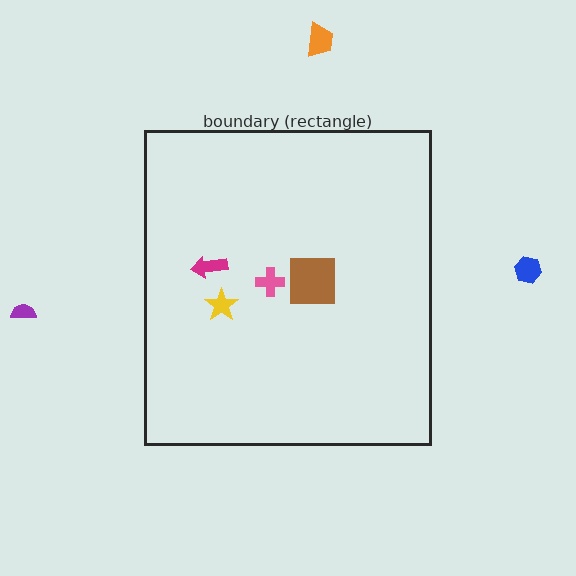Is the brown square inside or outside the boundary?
Inside.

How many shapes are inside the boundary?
4 inside, 3 outside.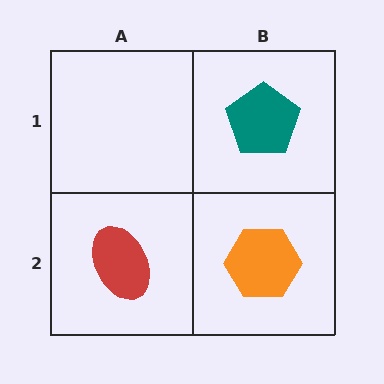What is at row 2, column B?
An orange hexagon.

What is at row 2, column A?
A red ellipse.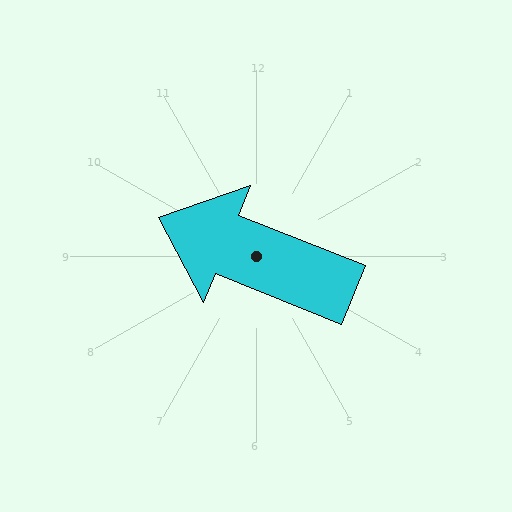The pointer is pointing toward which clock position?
Roughly 10 o'clock.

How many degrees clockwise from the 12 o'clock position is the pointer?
Approximately 292 degrees.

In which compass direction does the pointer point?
West.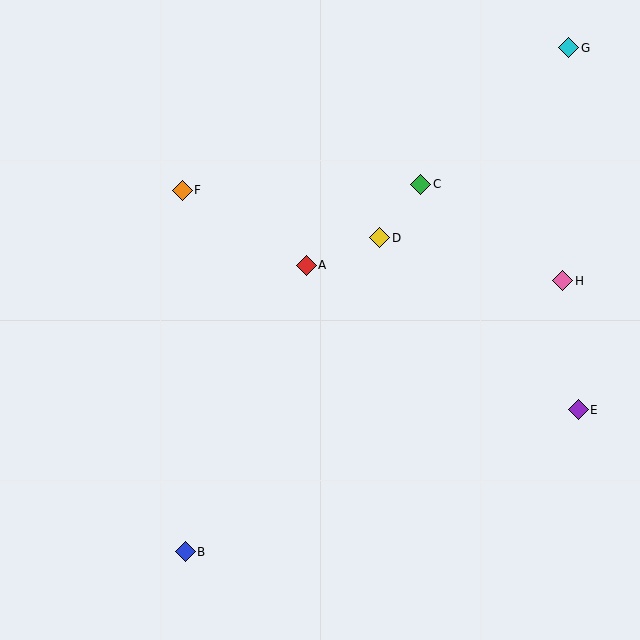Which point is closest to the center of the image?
Point A at (306, 265) is closest to the center.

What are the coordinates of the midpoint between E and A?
The midpoint between E and A is at (442, 338).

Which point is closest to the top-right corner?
Point G is closest to the top-right corner.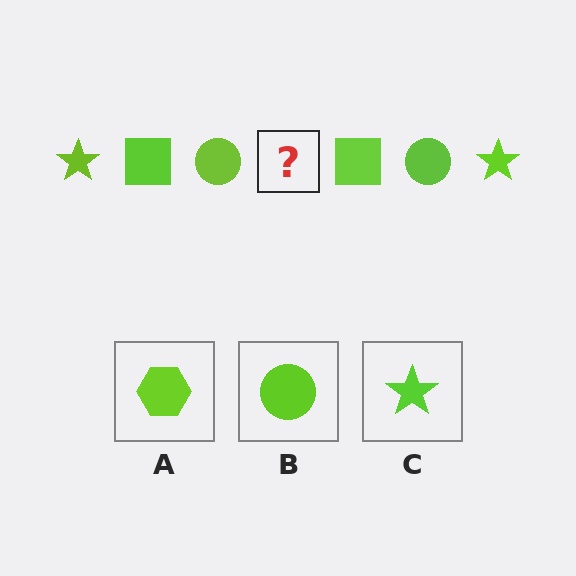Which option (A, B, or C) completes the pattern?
C.